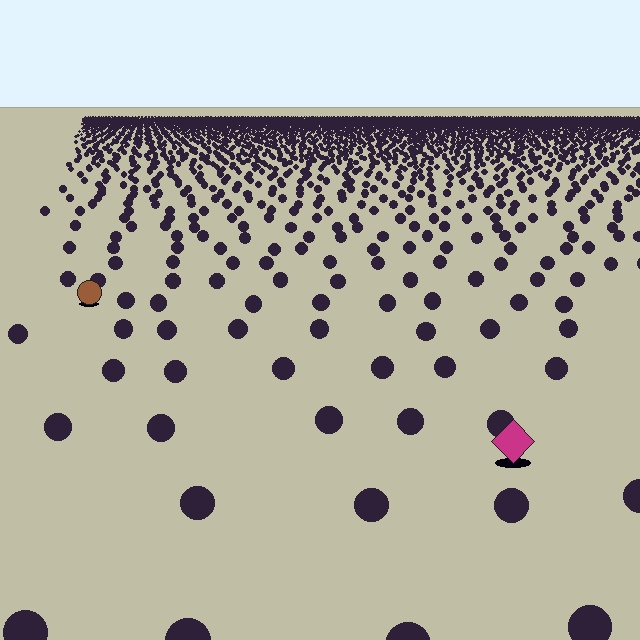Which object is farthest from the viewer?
The brown circle is farthest from the viewer. It appears smaller and the ground texture around it is denser.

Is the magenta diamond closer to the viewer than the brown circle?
Yes. The magenta diamond is closer — you can tell from the texture gradient: the ground texture is coarser near it.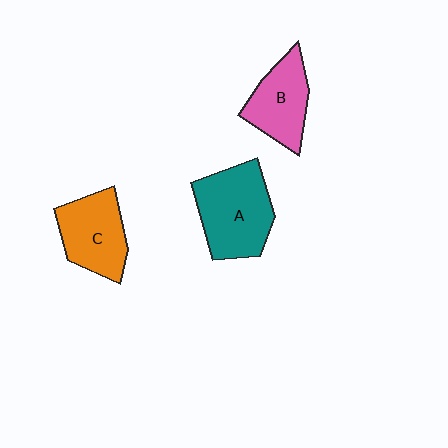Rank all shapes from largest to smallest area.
From largest to smallest: A (teal), C (orange), B (pink).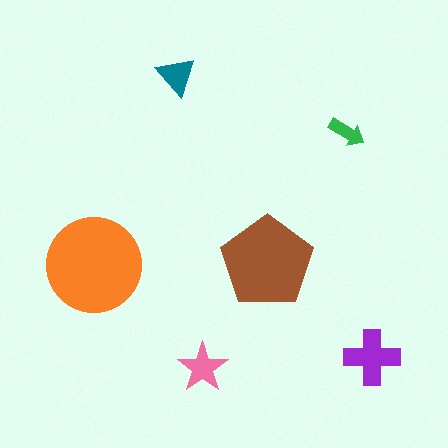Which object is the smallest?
The green arrow.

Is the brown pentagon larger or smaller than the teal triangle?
Larger.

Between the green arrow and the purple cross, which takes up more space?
The purple cross.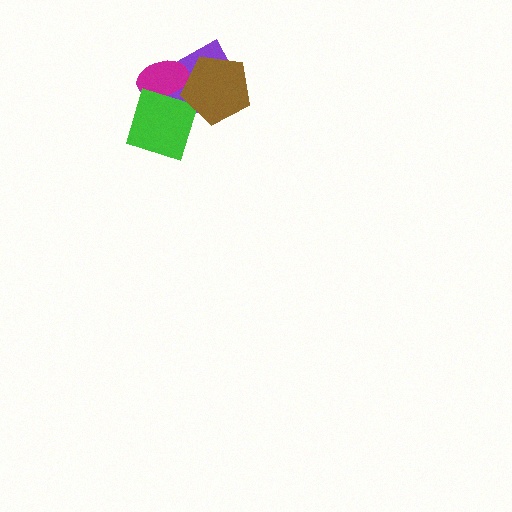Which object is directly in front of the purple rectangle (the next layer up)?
The magenta ellipse is directly in front of the purple rectangle.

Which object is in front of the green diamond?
The brown pentagon is in front of the green diamond.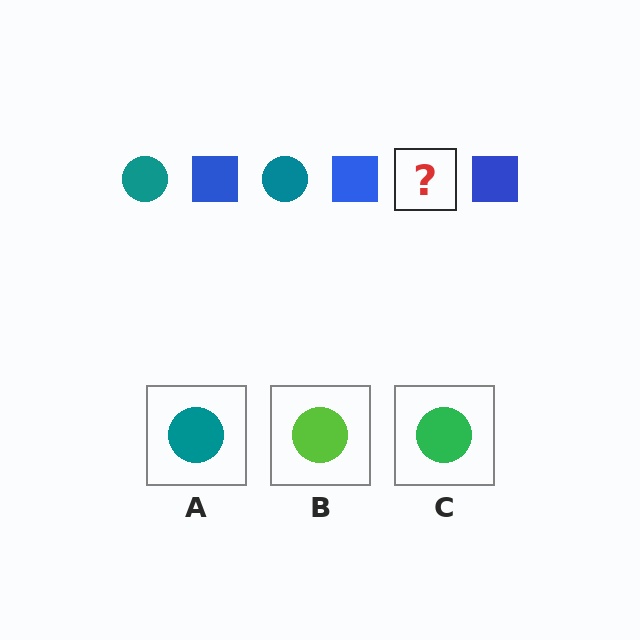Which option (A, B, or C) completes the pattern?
A.